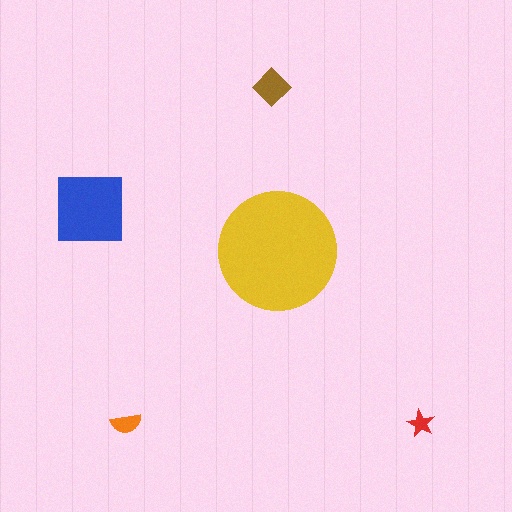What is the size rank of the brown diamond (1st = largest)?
3rd.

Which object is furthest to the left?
The blue square is leftmost.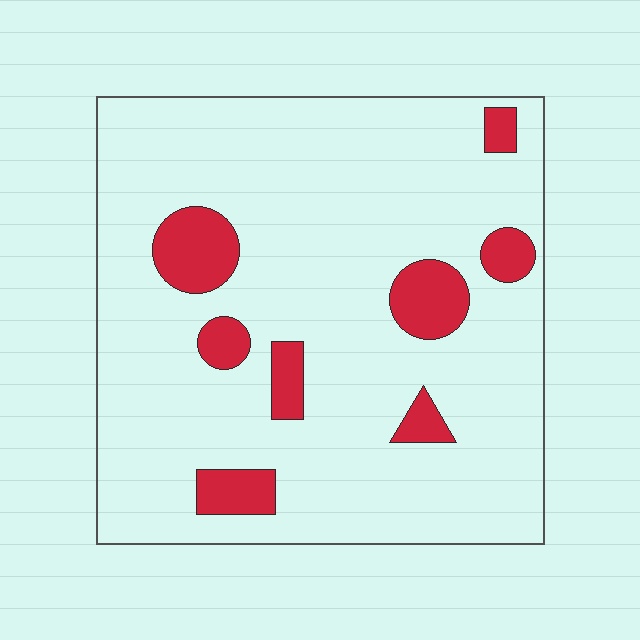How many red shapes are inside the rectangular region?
8.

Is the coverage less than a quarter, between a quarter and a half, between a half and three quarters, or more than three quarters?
Less than a quarter.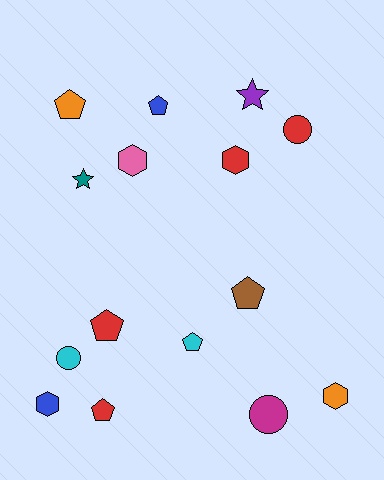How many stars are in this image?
There are 2 stars.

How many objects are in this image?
There are 15 objects.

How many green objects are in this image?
There are no green objects.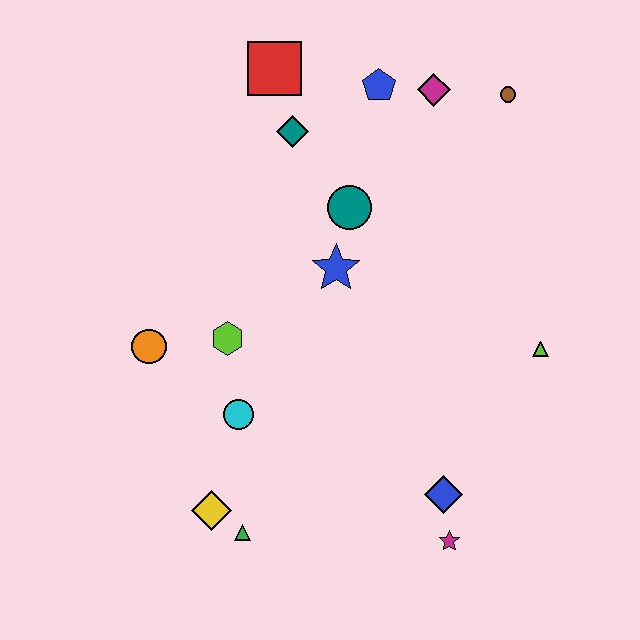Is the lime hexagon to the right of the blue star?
No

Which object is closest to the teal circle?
The blue star is closest to the teal circle.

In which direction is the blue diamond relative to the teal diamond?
The blue diamond is below the teal diamond.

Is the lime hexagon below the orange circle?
No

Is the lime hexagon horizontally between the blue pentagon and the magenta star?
No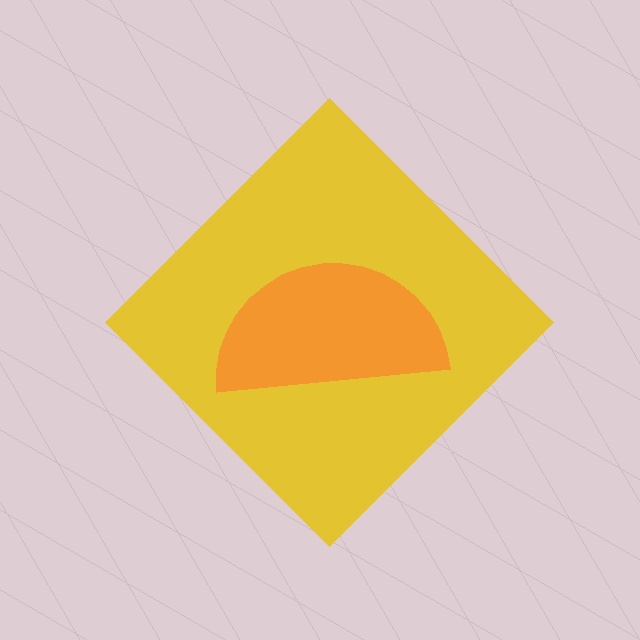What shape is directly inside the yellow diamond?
The orange semicircle.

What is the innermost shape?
The orange semicircle.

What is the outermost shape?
The yellow diamond.